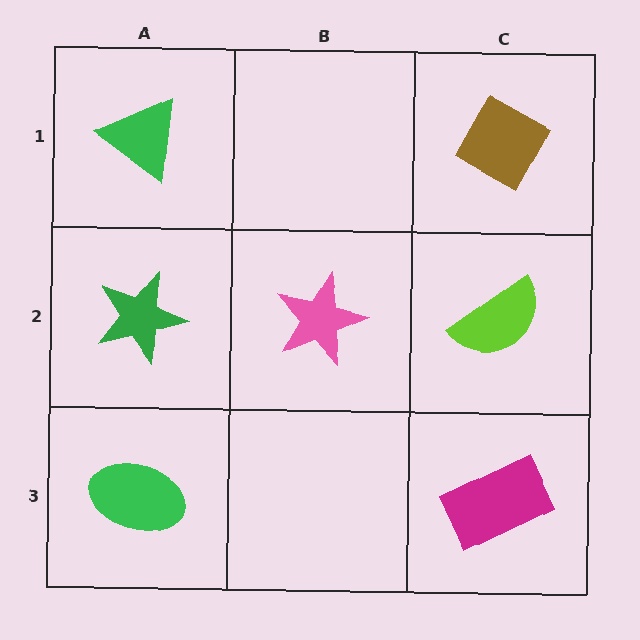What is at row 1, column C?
A brown diamond.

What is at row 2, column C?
A lime semicircle.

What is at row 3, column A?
A green ellipse.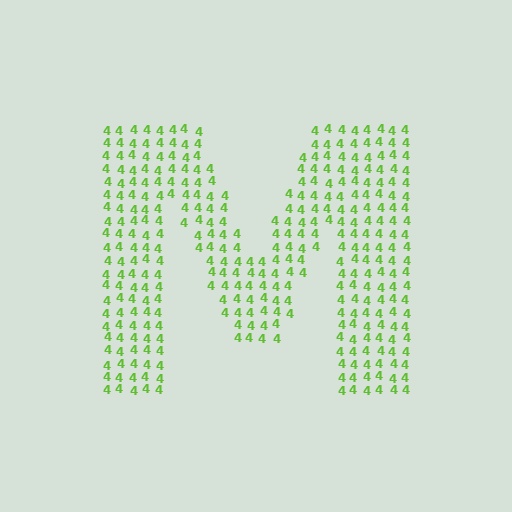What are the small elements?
The small elements are digit 4's.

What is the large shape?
The large shape is the letter M.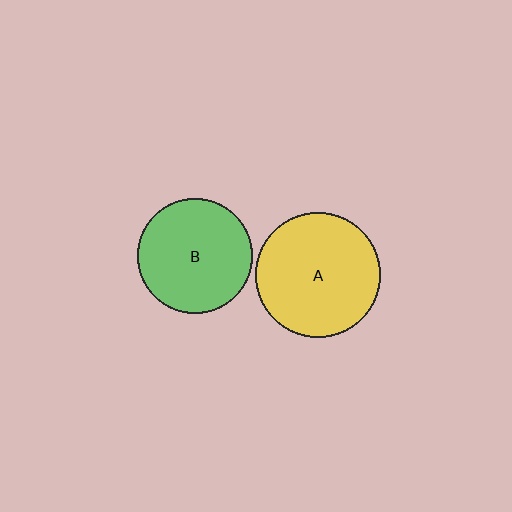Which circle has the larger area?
Circle A (yellow).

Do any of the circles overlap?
No, none of the circles overlap.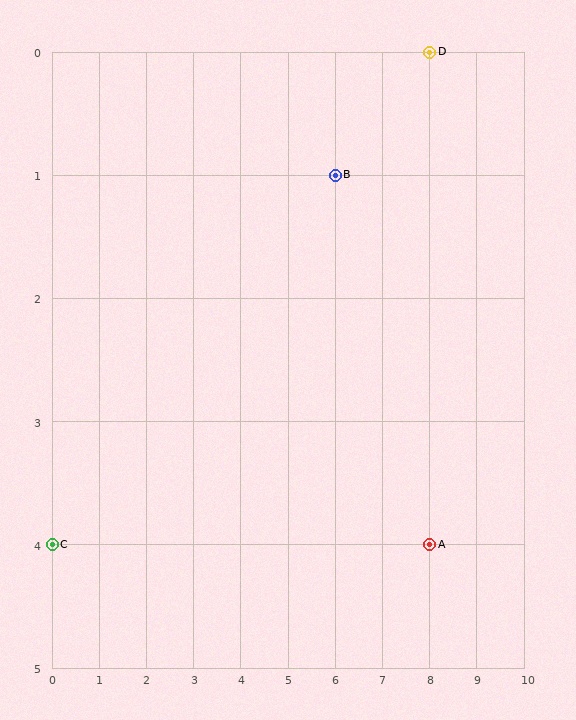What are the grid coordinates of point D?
Point D is at grid coordinates (8, 0).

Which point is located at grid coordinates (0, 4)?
Point C is at (0, 4).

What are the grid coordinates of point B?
Point B is at grid coordinates (6, 1).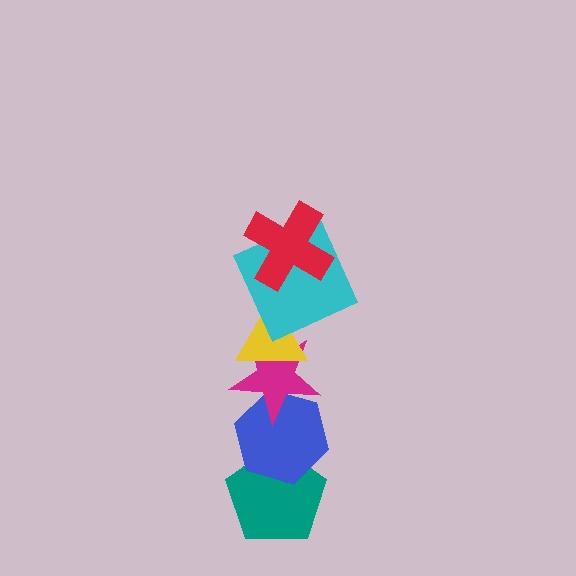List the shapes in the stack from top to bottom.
From top to bottom: the red cross, the cyan square, the yellow triangle, the magenta star, the blue hexagon, the teal pentagon.